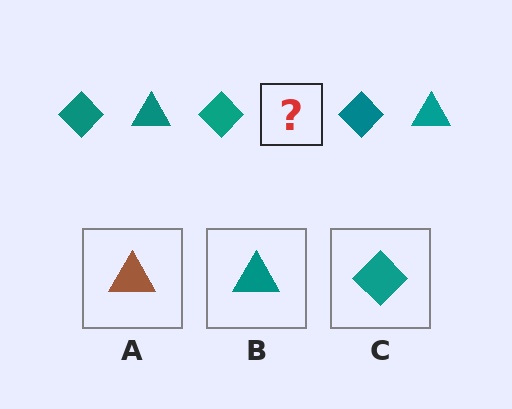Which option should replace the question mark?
Option B.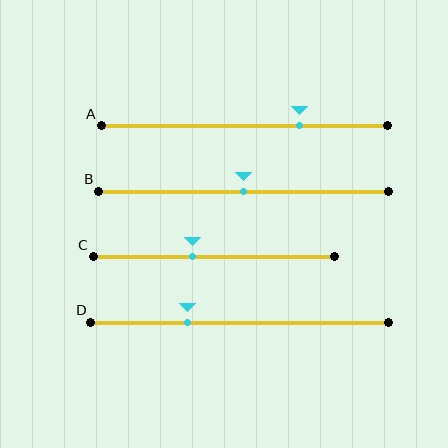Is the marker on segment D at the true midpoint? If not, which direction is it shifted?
No, the marker on segment D is shifted to the left by about 18% of the segment length.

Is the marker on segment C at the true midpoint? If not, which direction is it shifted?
No, the marker on segment C is shifted to the left by about 9% of the segment length.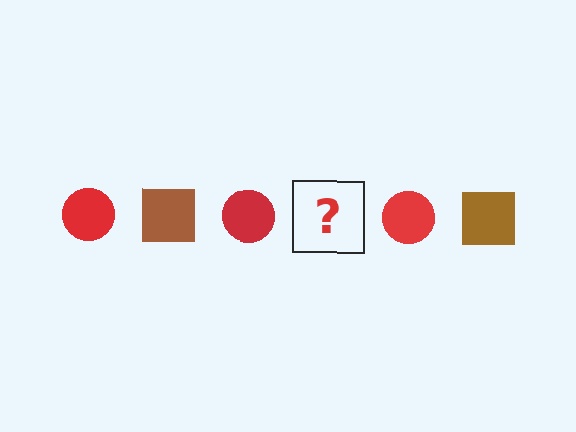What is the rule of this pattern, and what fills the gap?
The rule is that the pattern alternates between red circle and brown square. The gap should be filled with a brown square.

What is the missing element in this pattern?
The missing element is a brown square.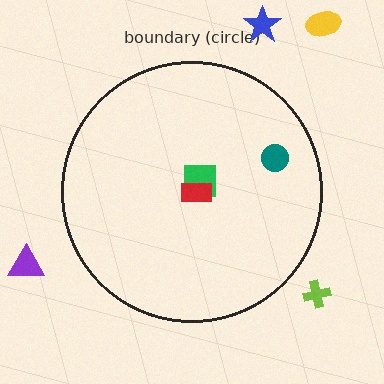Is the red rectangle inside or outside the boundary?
Inside.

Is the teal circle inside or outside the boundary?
Inside.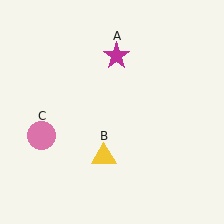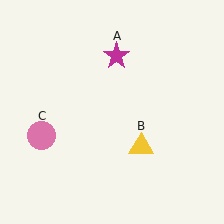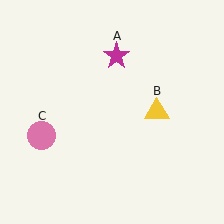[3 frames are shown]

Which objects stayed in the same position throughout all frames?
Magenta star (object A) and pink circle (object C) remained stationary.